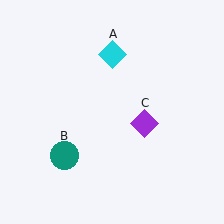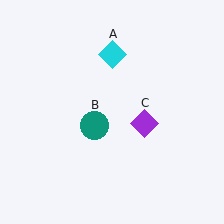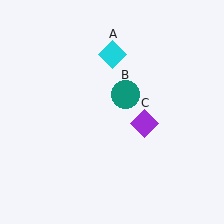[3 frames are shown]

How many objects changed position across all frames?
1 object changed position: teal circle (object B).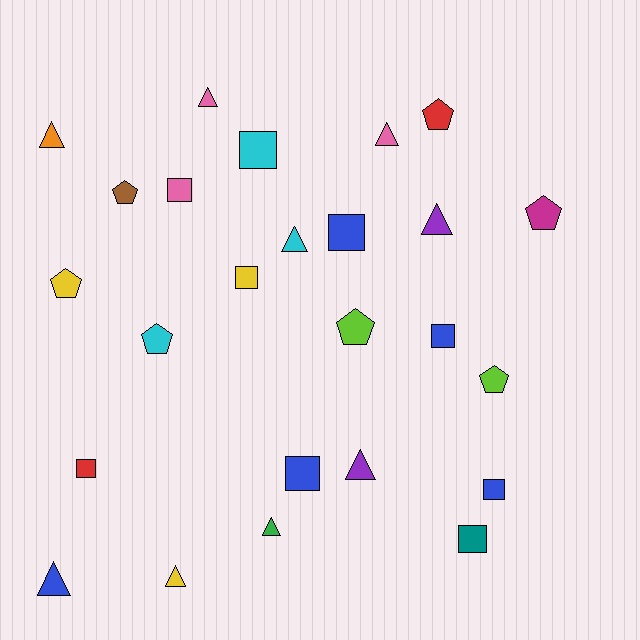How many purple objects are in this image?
There are 2 purple objects.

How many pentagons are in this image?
There are 7 pentagons.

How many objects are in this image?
There are 25 objects.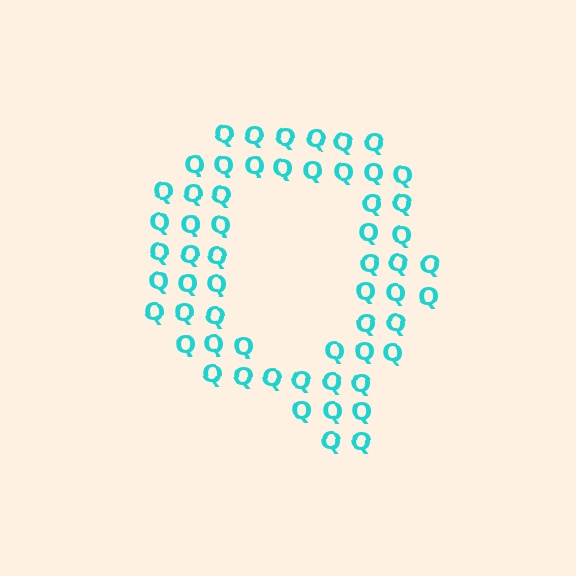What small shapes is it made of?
It is made of small letter Q's.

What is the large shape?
The large shape is the letter Q.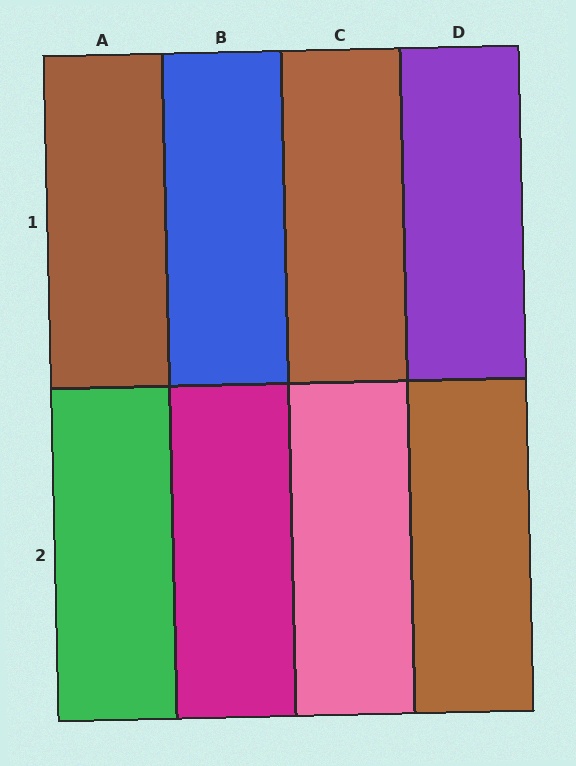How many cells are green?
1 cell is green.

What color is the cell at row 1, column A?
Brown.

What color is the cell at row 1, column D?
Purple.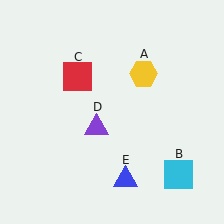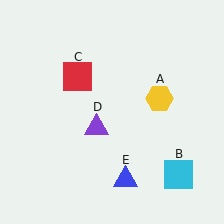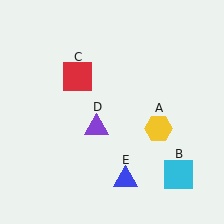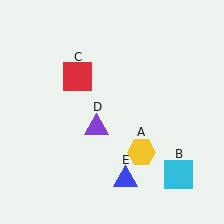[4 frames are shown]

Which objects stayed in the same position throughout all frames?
Cyan square (object B) and red square (object C) and purple triangle (object D) and blue triangle (object E) remained stationary.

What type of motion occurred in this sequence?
The yellow hexagon (object A) rotated clockwise around the center of the scene.